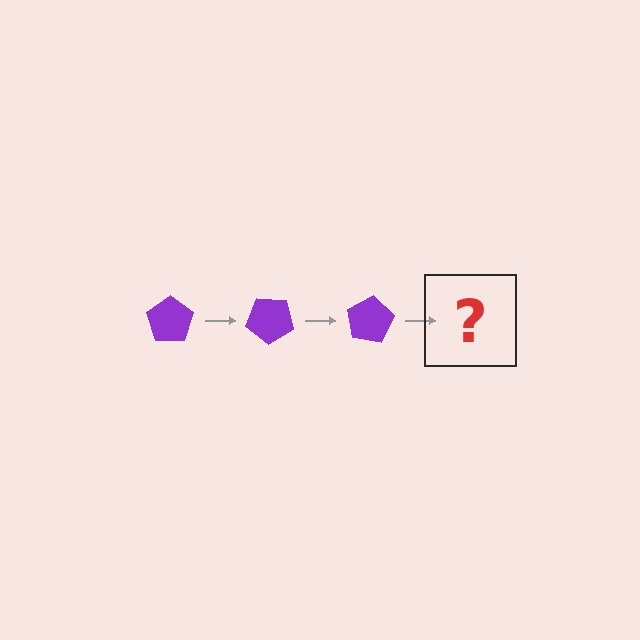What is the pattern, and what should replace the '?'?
The pattern is that the pentagon rotates 40 degrees each step. The '?' should be a purple pentagon rotated 120 degrees.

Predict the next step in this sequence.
The next step is a purple pentagon rotated 120 degrees.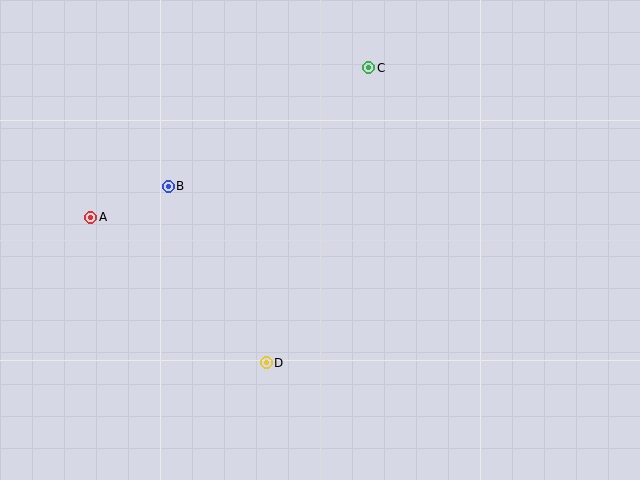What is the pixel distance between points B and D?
The distance between B and D is 202 pixels.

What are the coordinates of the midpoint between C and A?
The midpoint between C and A is at (230, 142).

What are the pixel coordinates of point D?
Point D is at (266, 363).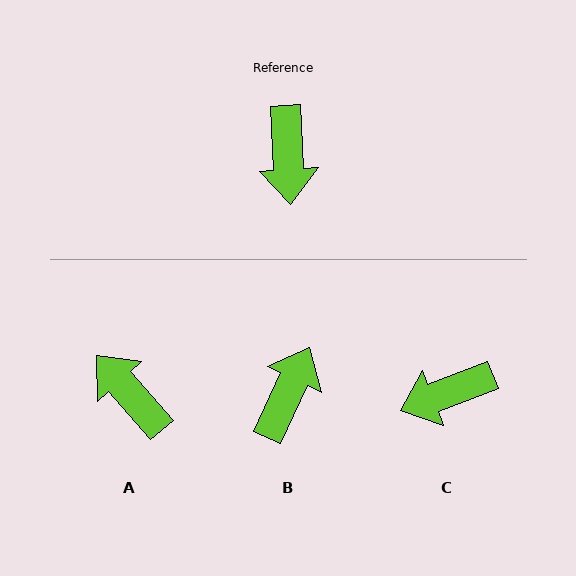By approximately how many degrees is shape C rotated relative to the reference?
Approximately 72 degrees clockwise.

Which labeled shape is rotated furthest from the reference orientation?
B, about 151 degrees away.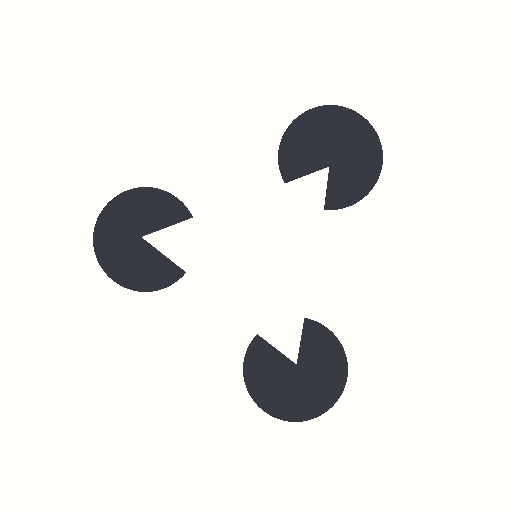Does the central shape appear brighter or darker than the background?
It typically appears slightly brighter than the background, even though no actual brightness change is drawn.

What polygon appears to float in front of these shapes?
An illusory triangle — its edges are inferred from the aligned wedge cuts in the pac-man discs, not physically drawn.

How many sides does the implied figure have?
3 sides.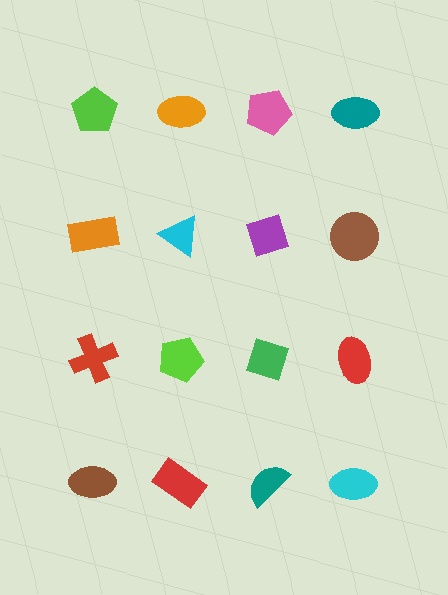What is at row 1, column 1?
A lime pentagon.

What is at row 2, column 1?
An orange rectangle.